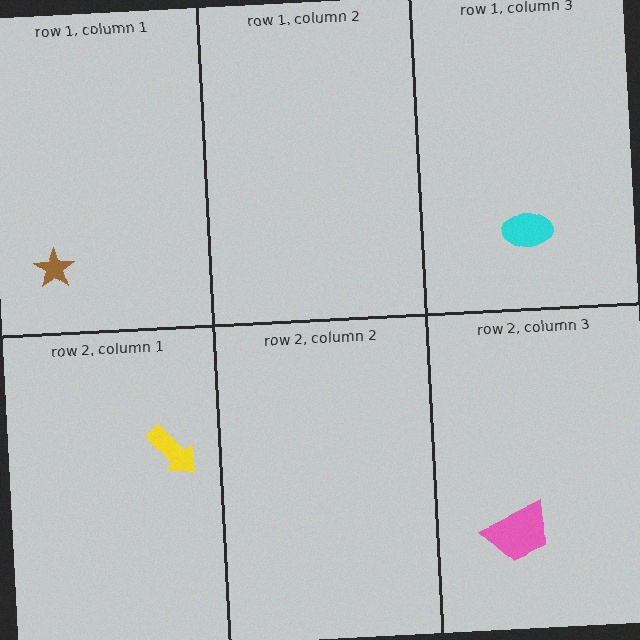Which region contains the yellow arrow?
The row 2, column 1 region.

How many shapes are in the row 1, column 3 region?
1.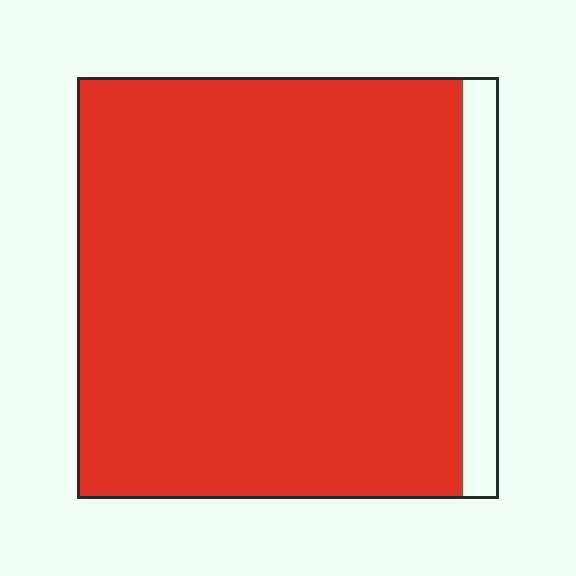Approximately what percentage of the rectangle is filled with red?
Approximately 90%.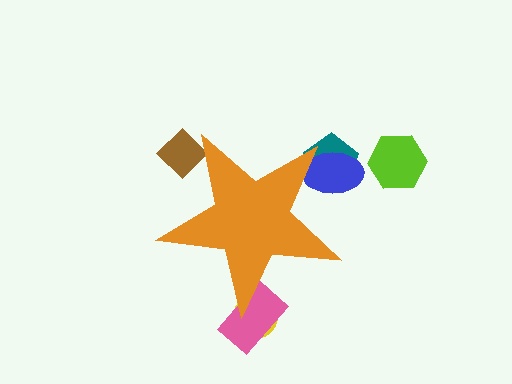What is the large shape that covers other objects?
An orange star.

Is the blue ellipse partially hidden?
Yes, the blue ellipse is partially hidden behind the orange star.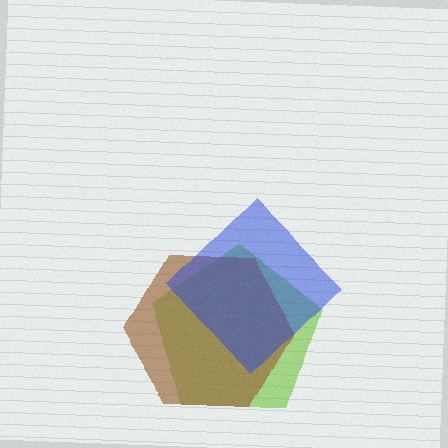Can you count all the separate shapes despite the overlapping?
Yes, there are 3 separate shapes.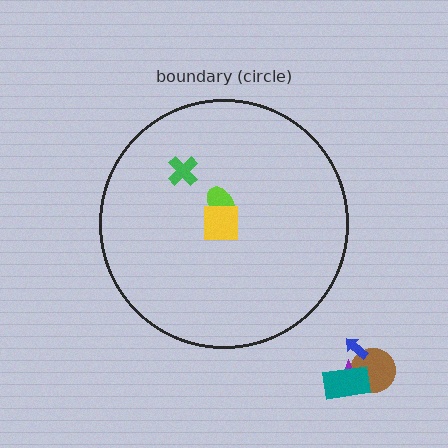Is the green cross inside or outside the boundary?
Inside.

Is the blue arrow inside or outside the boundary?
Outside.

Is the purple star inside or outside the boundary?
Outside.